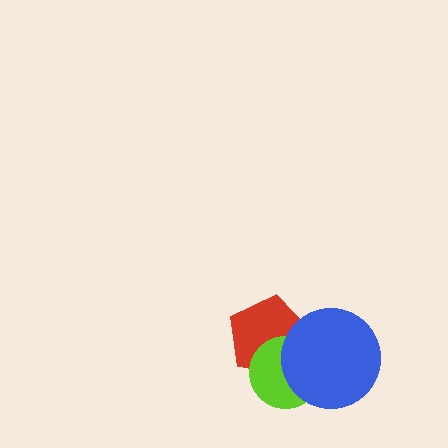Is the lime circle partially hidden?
Yes, it is partially covered by another shape.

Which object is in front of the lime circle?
The blue circle is in front of the lime circle.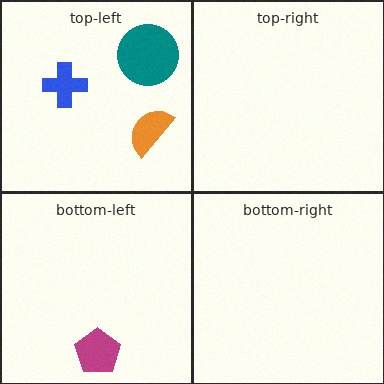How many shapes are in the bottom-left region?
1.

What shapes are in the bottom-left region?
The magenta pentagon.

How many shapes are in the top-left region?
3.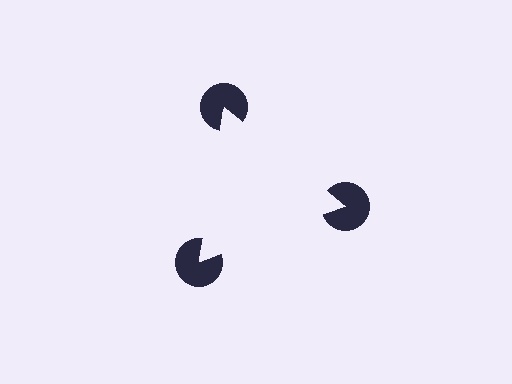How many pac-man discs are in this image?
There are 3 — one at each vertex of the illusory triangle.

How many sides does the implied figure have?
3 sides.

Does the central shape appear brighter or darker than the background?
It typically appears slightly brighter than the background, even though no actual brightness change is drawn.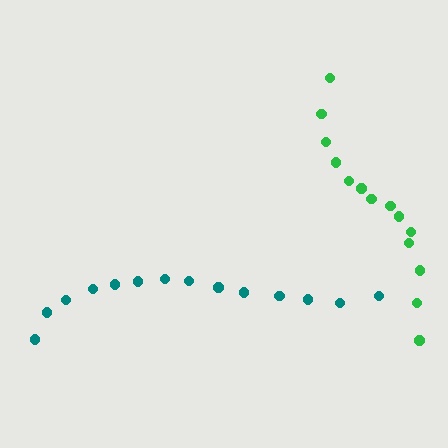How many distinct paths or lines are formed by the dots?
There are 2 distinct paths.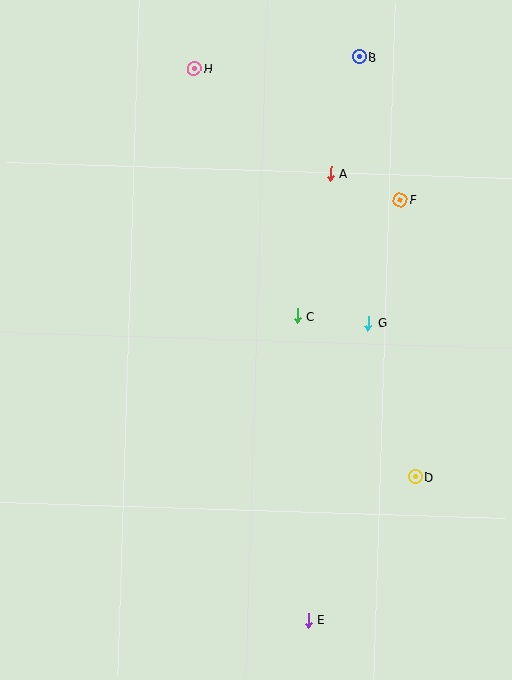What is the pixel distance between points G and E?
The distance between G and E is 304 pixels.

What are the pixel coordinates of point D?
Point D is at (415, 477).